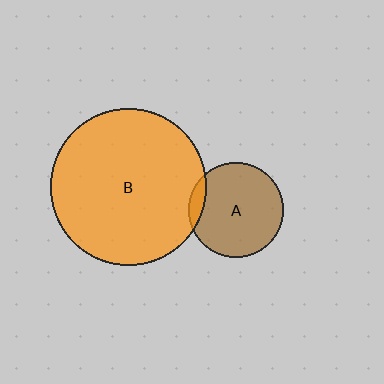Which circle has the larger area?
Circle B (orange).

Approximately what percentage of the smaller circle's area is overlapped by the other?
Approximately 10%.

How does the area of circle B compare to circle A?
Approximately 2.7 times.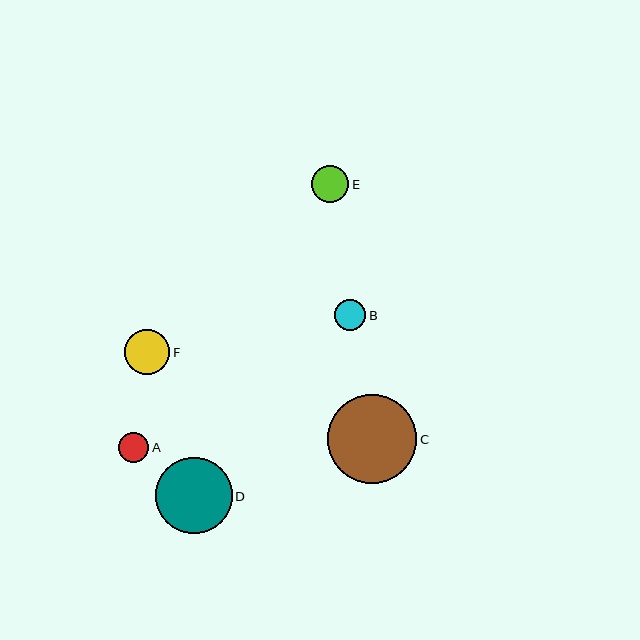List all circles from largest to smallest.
From largest to smallest: C, D, F, E, B, A.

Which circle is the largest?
Circle C is the largest with a size of approximately 89 pixels.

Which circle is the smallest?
Circle A is the smallest with a size of approximately 30 pixels.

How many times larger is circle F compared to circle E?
Circle F is approximately 1.2 times the size of circle E.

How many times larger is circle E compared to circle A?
Circle E is approximately 1.2 times the size of circle A.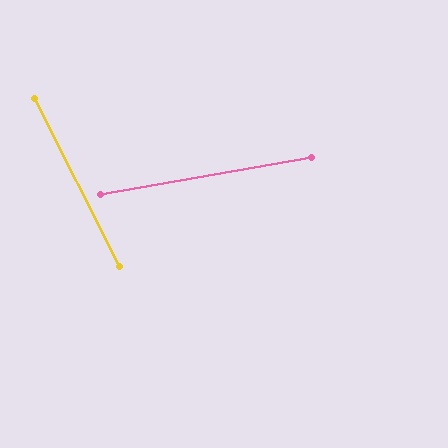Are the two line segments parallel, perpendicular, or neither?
Neither parallel nor perpendicular — they differ by about 73°.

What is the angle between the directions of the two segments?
Approximately 73 degrees.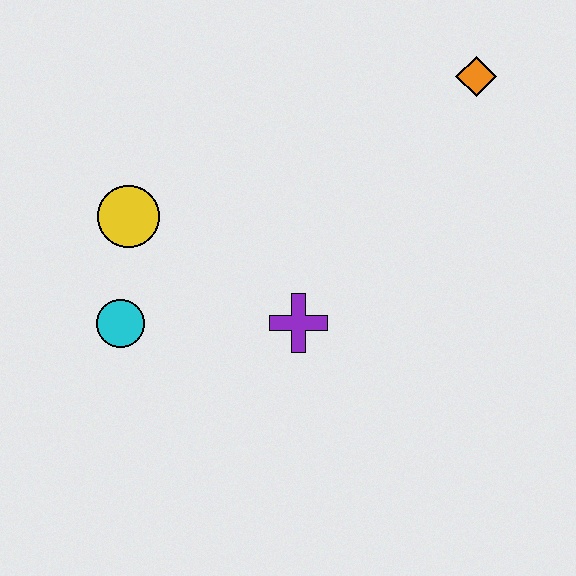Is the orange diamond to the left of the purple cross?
No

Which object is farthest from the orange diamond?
The cyan circle is farthest from the orange diamond.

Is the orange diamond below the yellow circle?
No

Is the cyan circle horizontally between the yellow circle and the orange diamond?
No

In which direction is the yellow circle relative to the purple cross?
The yellow circle is to the left of the purple cross.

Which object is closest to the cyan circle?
The yellow circle is closest to the cyan circle.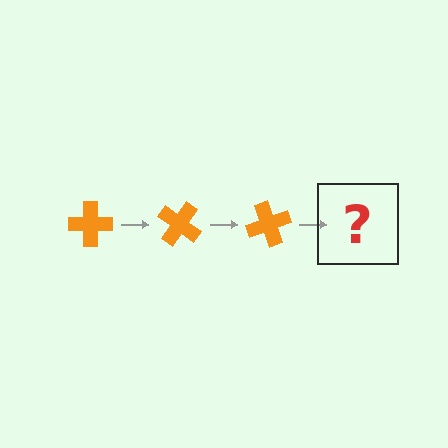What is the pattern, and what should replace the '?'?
The pattern is that the cross rotates 35 degrees each step. The '?' should be an orange cross rotated 105 degrees.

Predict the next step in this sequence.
The next step is an orange cross rotated 105 degrees.